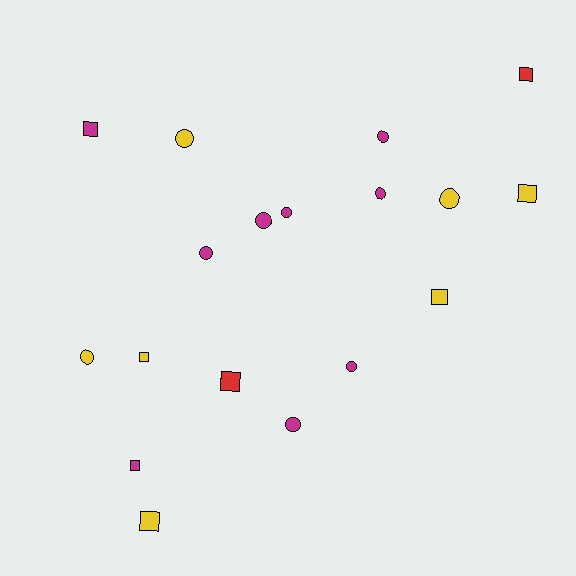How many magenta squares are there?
There are 2 magenta squares.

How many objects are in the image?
There are 18 objects.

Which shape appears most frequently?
Circle, with 10 objects.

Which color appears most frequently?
Magenta, with 9 objects.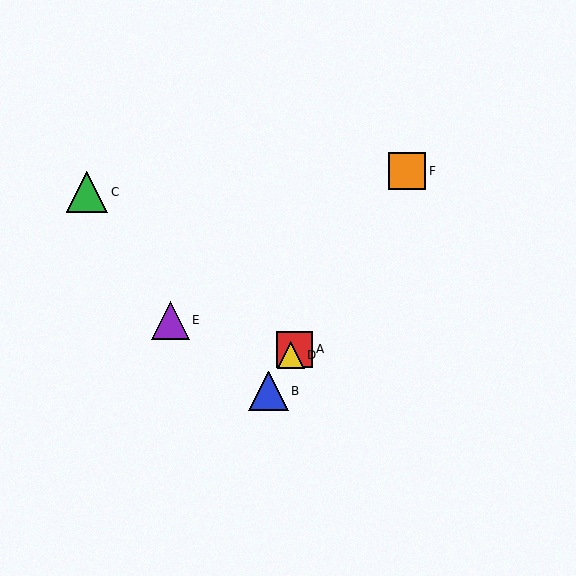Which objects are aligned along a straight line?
Objects A, B, D, F are aligned along a straight line.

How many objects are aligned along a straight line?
4 objects (A, B, D, F) are aligned along a straight line.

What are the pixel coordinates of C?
Object C is at (87, 192).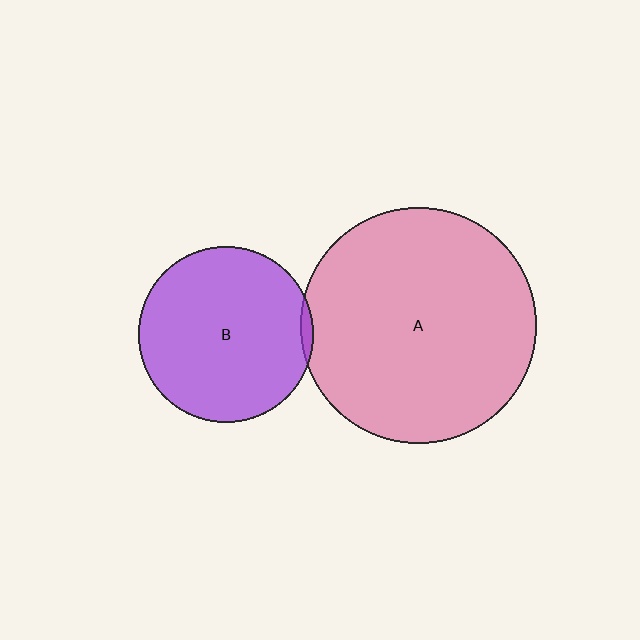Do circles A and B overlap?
Yes.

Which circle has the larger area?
Circle A (pink).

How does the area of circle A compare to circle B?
Approximately 1.8 times.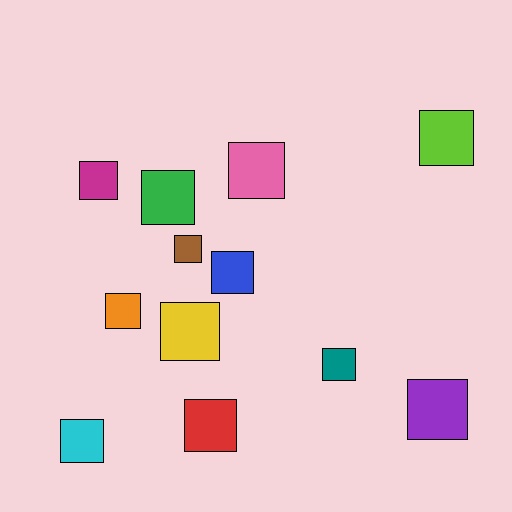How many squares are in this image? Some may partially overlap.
There are 12 squares.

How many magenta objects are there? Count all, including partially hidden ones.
There is 1 magenta object.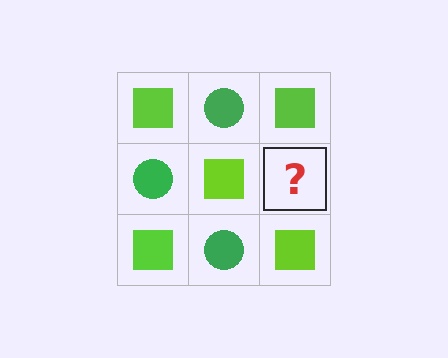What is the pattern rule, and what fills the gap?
The rule is that it alternates lime square and green circle in a checkerboard pattern. The gap should be filled with a green circle.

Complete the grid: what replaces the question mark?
The question mark should be replaced with a green circle.